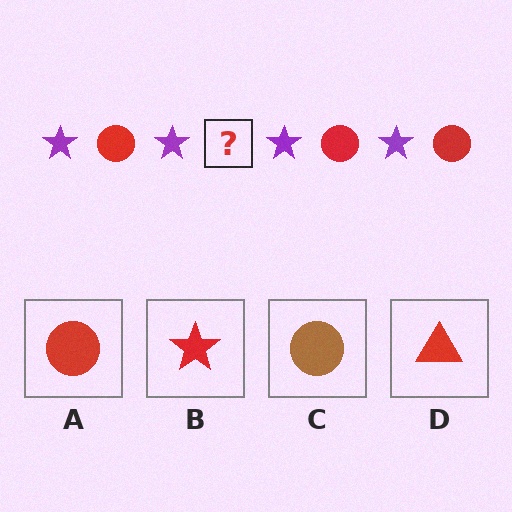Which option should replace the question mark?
Option A.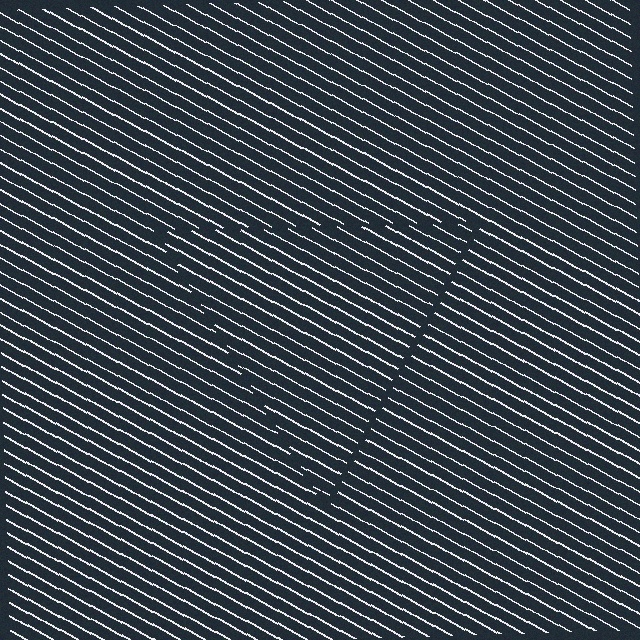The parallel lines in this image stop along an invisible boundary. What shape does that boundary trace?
An illusory triangle. The interior of the shape contains the same grating, shifted by half a period — the contour is defined by the phase discontinuity where line-ends from the inner and outer gratings abut.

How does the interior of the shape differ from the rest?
The interior of the shape contains the same grating, shifted by half a period — the contour is defined by the phase discontinuity where line-ends from the inner and outer gratings abut.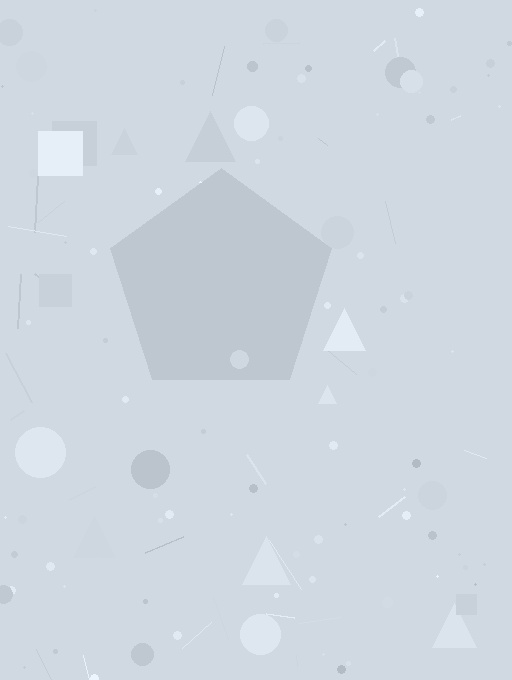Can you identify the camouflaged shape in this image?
The camouflaged shape is a pentagon.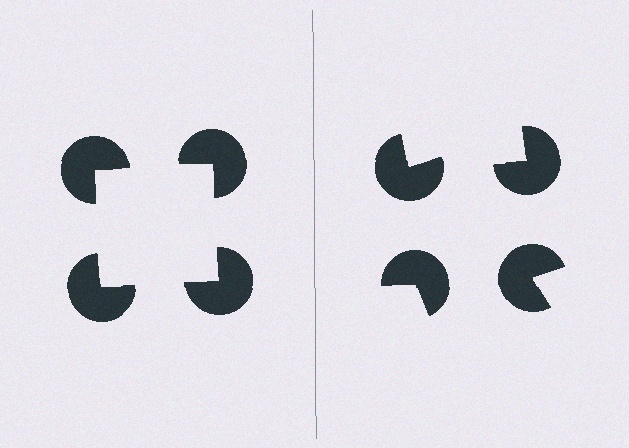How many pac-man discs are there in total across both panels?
8 — 4 on each side.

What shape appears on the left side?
An illusory square.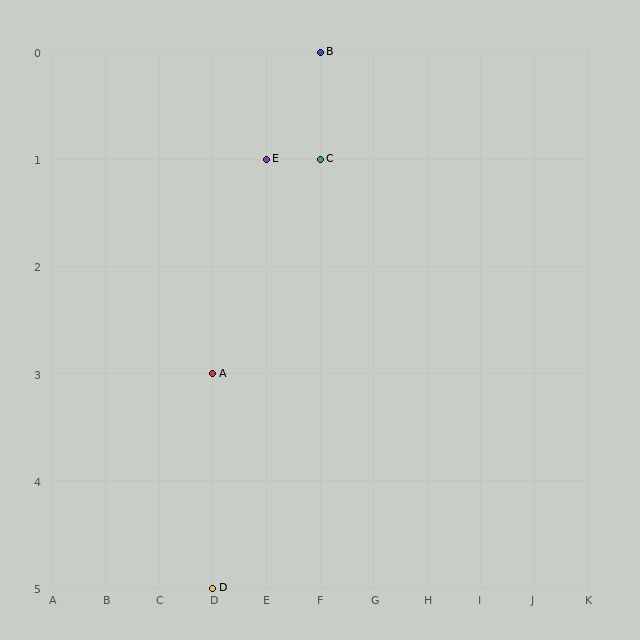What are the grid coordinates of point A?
Point A is at grid coordinates (D, 3).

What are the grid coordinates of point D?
Point D is at grid coordinates (D, 5).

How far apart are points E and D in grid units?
Points E and D are 1 column and 4 rows apart (about 4.1 grid units diagonally).